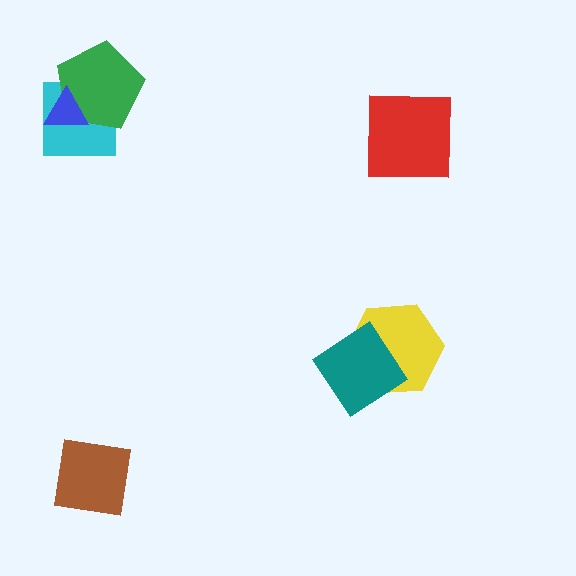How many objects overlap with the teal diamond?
1 object overlaps with the teal diamond.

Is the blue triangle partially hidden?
No, no other shape covers it.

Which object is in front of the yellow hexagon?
The teal diamond is in front of the yellow hexagon.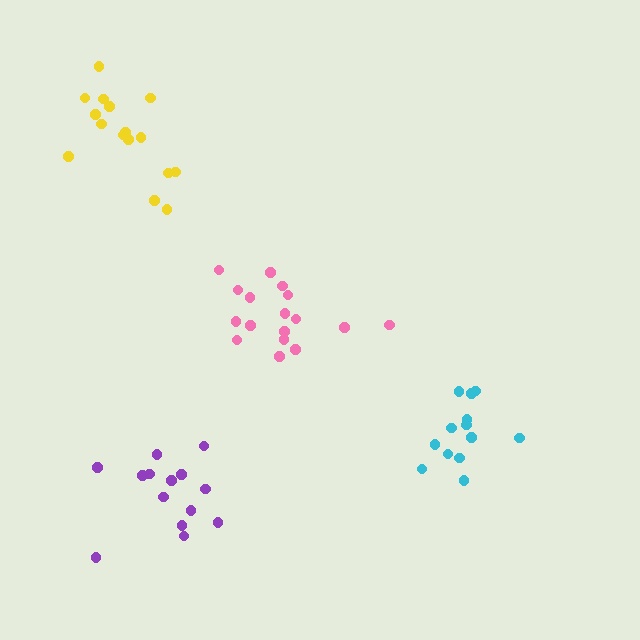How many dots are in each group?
Group 1: 17 dots, Group 2: 13 dots, Group 3: 14 dots, Group 4: 16 dots (60 total).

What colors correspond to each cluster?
The clusters are colored: pink, cyan, purple, yellow.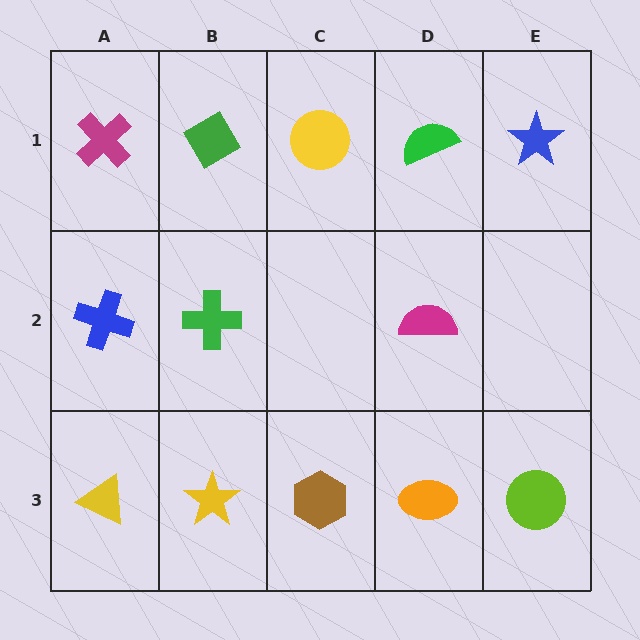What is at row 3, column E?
A lime circle.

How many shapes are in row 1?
5 shapes.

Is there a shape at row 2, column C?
No, that cell is empty.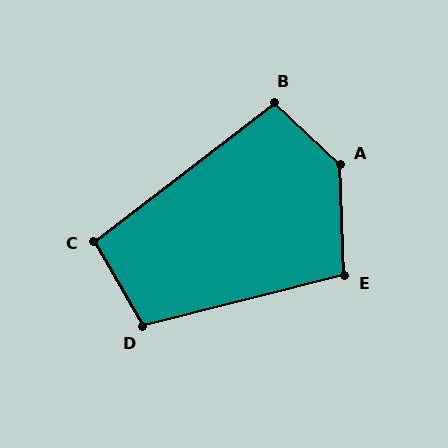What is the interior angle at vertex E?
Approximately 102 degrees (obtuse).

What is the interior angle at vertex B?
Approximately 100 degrees (obtuse).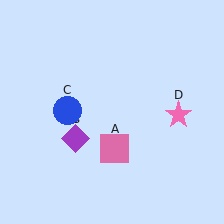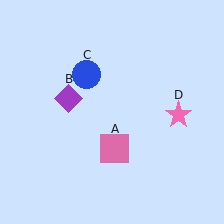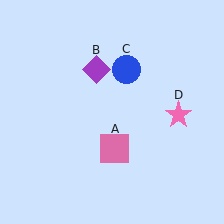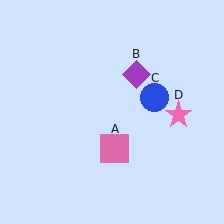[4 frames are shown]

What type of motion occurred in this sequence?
The purple diamond (object B), blue circle (object C) rotated clockwise around the center of the scene.